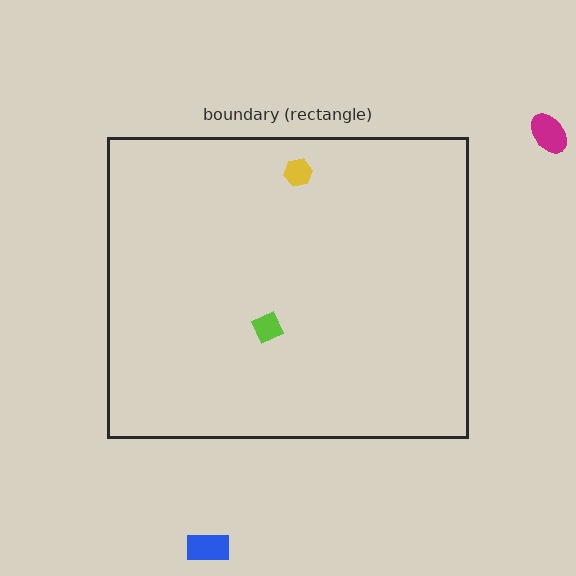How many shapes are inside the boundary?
2 inside, 2 outside.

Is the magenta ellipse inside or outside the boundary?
Outside.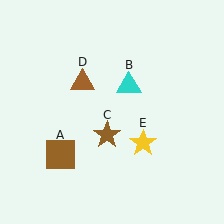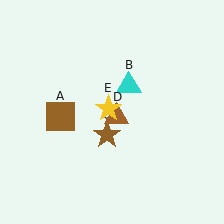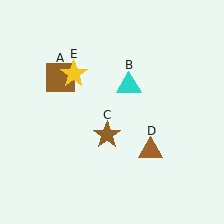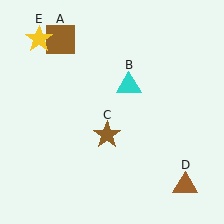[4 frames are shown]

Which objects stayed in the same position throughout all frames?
Cyan triangle (object B) and brown star (object C) remained stationary.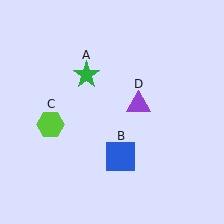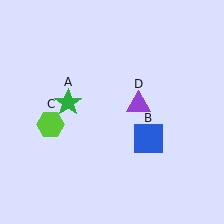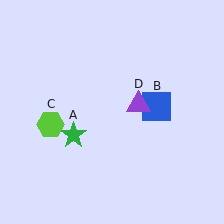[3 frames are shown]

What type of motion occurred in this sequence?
The green star (object A), blue square (object B) rotated counterclockwise around the center of the scene.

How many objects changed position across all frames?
2 objects changed position: green star (object A), blue square (object B).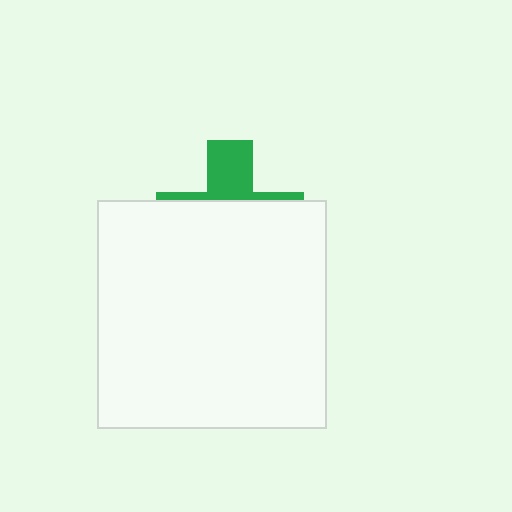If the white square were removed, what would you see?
You would see the complete green cross.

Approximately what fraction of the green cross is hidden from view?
Roughly 69% of the green cross is hidden behind the white square.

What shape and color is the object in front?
The object in front is a white square.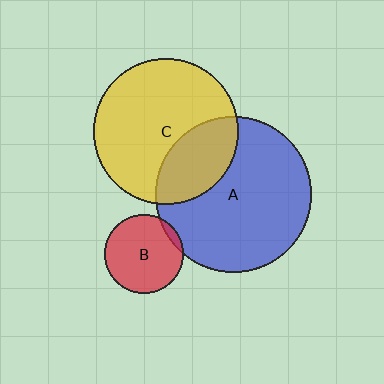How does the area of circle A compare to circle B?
Approximately 3.8 times.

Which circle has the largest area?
Circle A (blue).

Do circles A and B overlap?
Yes.